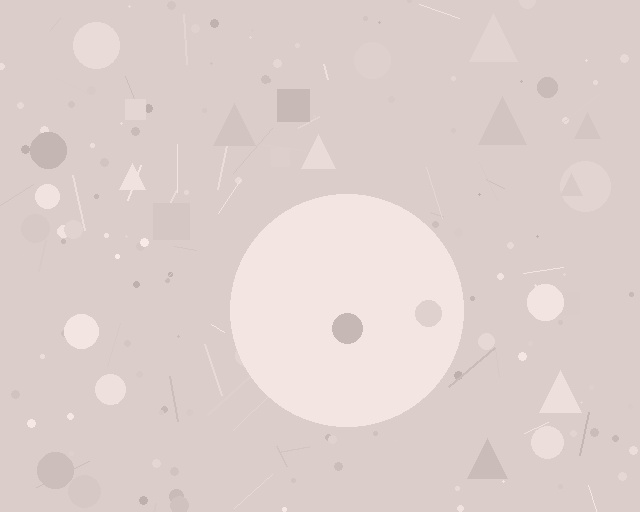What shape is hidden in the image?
A circle is hidden in the image.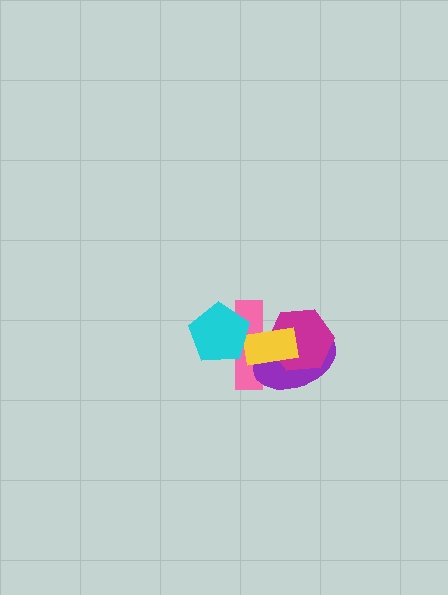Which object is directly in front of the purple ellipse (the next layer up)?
The magenta hexagon is directly in front of the purple ellipse.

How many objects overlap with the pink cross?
4 objects overlap with the pink cross.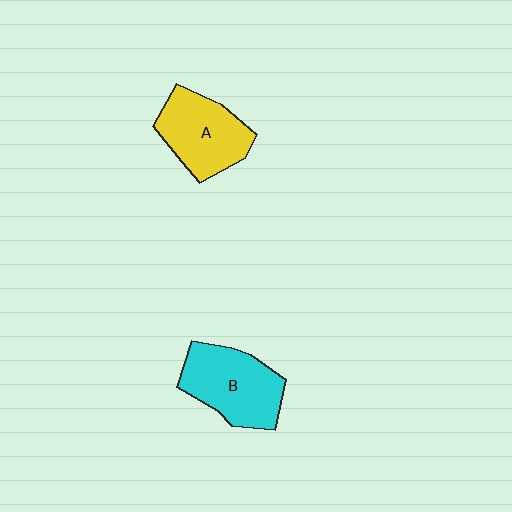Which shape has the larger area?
Shape B (cyan).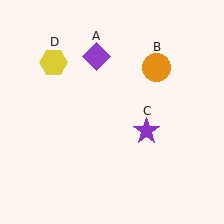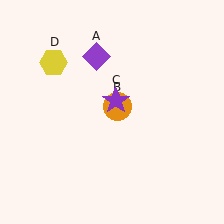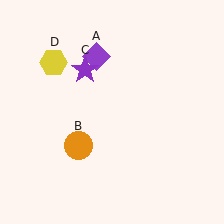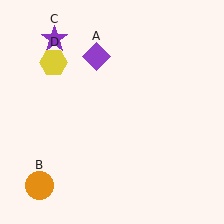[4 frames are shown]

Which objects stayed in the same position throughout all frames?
Purple diamond (object A) and yellow hexagon (object D) remained stationary.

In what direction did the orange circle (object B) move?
The orange circle (object B) moved down and to the left.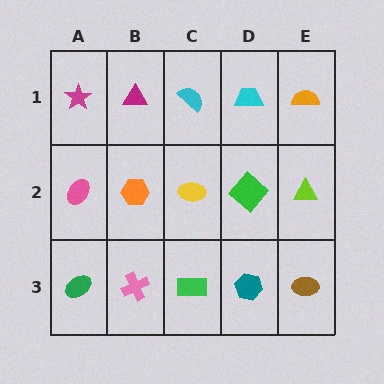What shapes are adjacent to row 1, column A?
A pink ellipse (row 2, column A), a magenta triangle (row 1, column B).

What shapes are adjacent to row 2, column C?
A cyan semicircle (row 1, column C), a green rectangle (row 3, column C), an orange hexagon (row 2, column B), a green diamond (row 2, column D).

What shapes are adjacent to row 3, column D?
A green diamond (row 2, column D), a green rectangle (row 3, column C), a brown ellipse (row 3, column E).